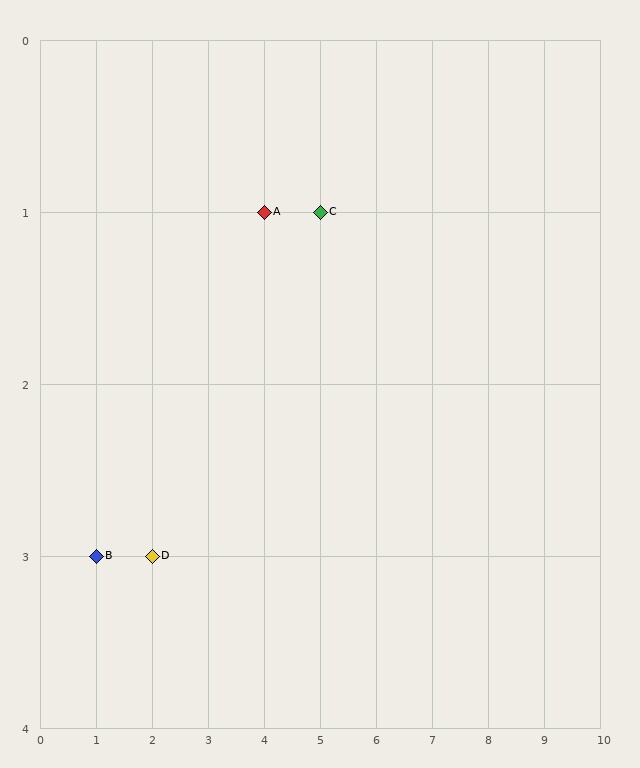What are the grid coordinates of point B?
Point B is at grid coordinates (1, 3).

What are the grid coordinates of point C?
Point C is at grid coordinates (5, 1).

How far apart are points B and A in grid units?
Points B and A are 3 columns and 2 rows apart (about 3.6 grid units diagonally).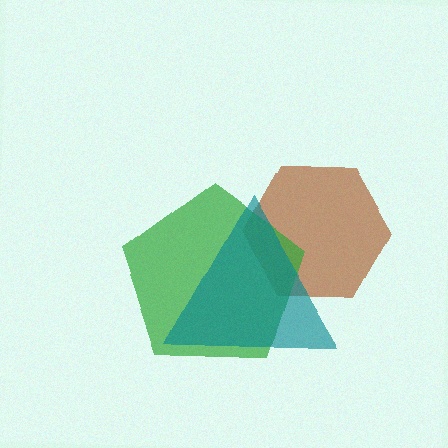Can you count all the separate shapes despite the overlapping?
Yes, there are 3 separate shapes.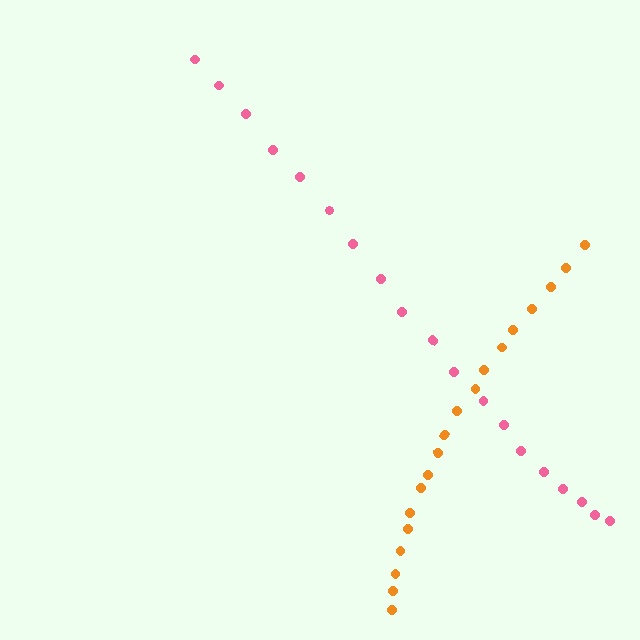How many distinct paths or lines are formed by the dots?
There are 2 distinct paths.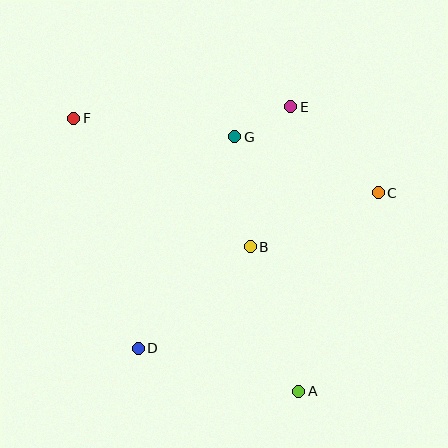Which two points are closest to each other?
Points E and G are closest to each other.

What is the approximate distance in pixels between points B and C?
The distance between B and C is approximately 139 pixels.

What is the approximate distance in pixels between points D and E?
The distance between D and E is approximately 285 pixels.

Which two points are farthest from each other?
Points A and F are farthest from each other.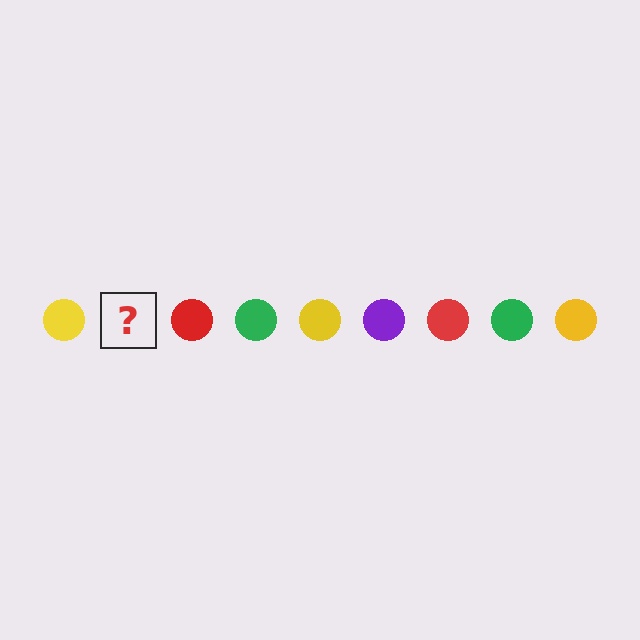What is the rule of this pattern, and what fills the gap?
The rule is that the pattern cycles through yellow, purple, red, green circles. The gap should be filled with a purple circle.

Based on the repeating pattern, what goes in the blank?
The blank should be a purple circle.